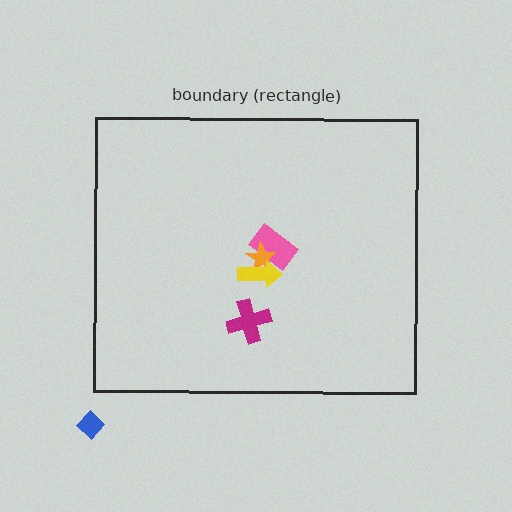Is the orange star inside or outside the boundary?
Inside.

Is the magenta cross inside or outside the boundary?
Inside.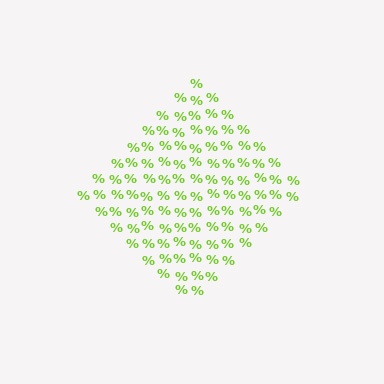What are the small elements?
The small elements are percent signs.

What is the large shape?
The large shape is a diamond.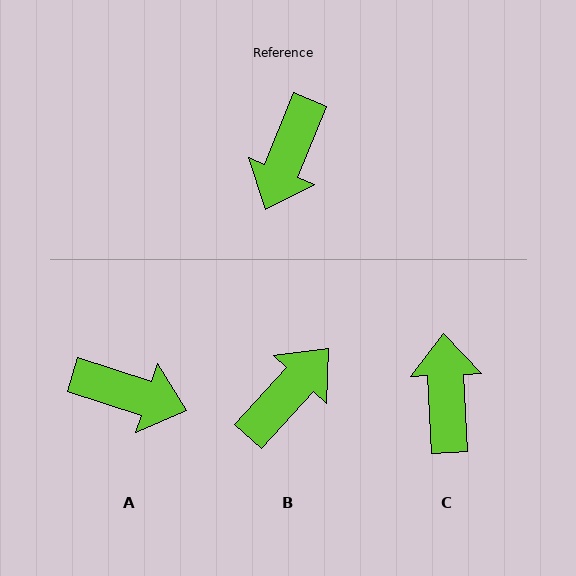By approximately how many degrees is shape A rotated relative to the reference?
Approximately 95 degrees counter-clockwise.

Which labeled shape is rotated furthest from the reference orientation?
B, about 160 degrees away.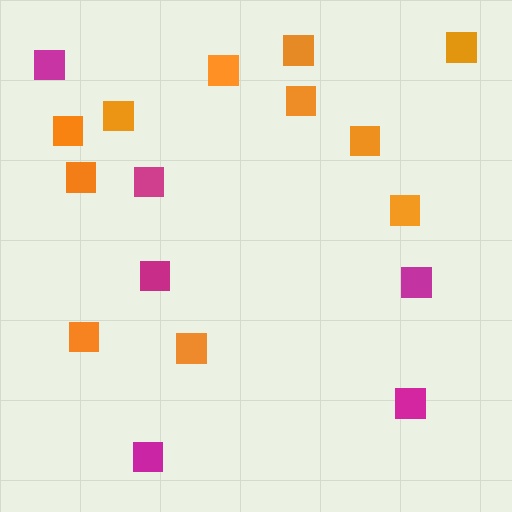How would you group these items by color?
There are 2 groups: one group of magenta squares (6) and one group of orange squares (11).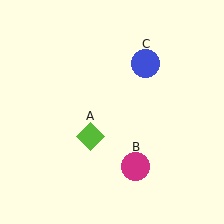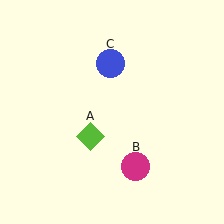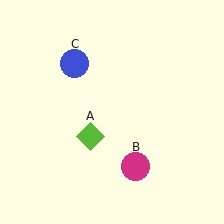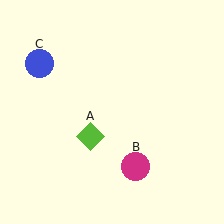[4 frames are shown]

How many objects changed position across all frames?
1 object changed position: blue circle (object C).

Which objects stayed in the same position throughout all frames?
Lime diamond (object A) and magenta circle (object B) remained stationary.